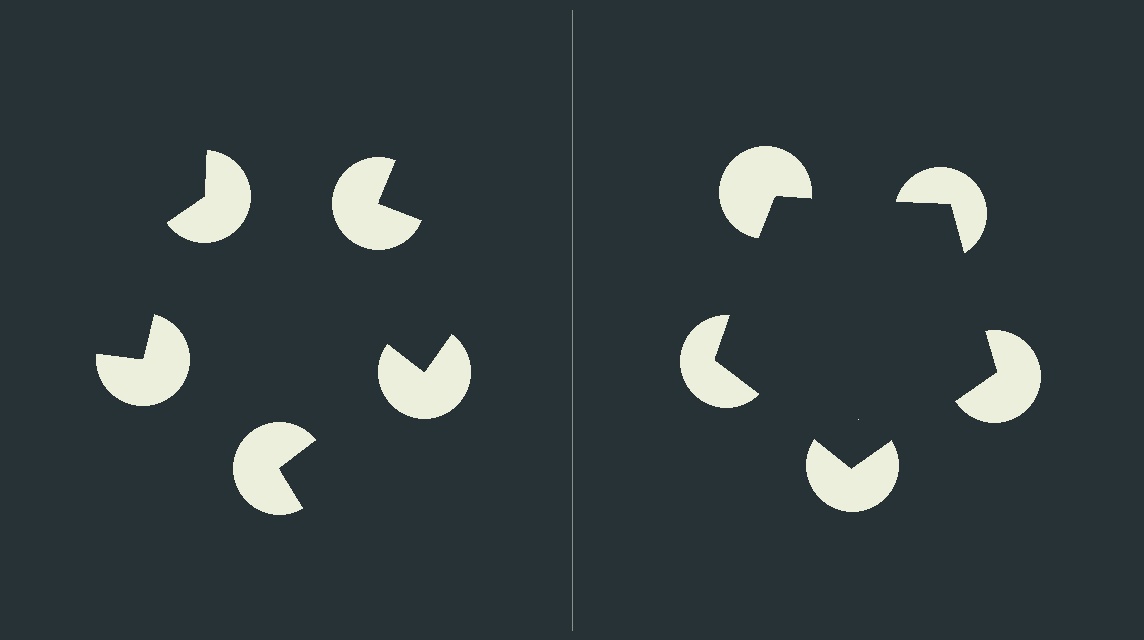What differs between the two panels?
The pac-man discs are positioned identically on both sides; only the wedge orientations differ. On the right they align to a pentagon; on the left they are misaligned.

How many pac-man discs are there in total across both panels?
10 — 5 on each side.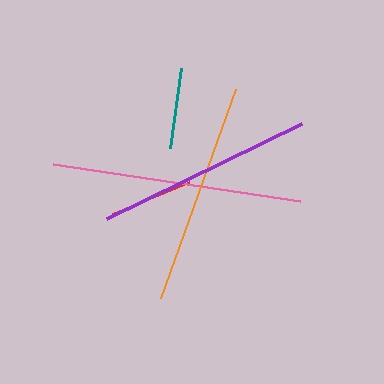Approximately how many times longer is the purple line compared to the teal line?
The purple line is approximately 2.7 times the length of the teal line.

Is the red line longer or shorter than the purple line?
The purple line is longer than the red line.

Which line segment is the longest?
The pink line is the longest at approximately 249 pixels.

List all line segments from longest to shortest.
From longest to shortest: pink, orange, purple, red, teal.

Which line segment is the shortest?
The teal line is the shortest at approximately 81 pixels.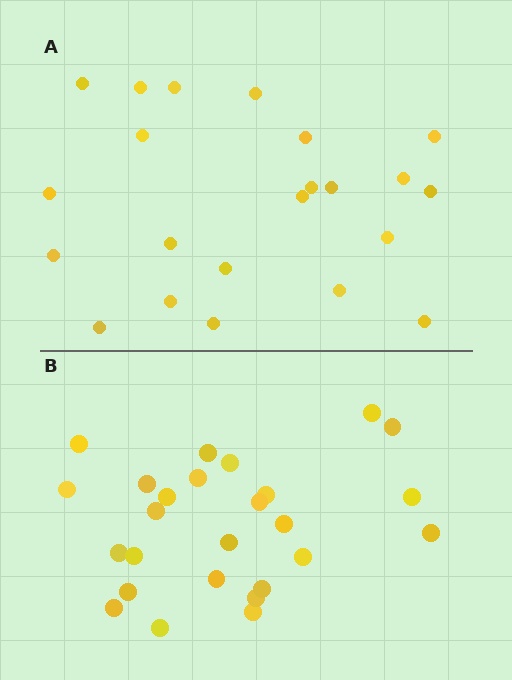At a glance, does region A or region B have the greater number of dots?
Region B (the bottom region) has more dots.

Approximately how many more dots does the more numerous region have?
Region B has about 4 more dots than region A.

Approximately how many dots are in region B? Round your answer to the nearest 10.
About 30 dots. (The exact count is 26, which rounds to 30.)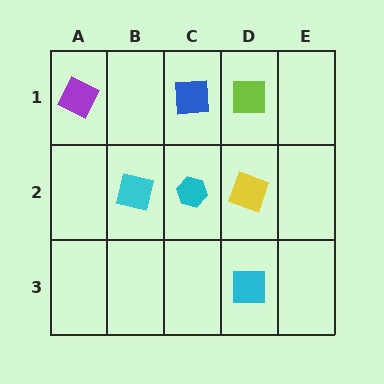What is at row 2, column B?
A cyan square.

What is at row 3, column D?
A cyan square.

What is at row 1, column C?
A blue square.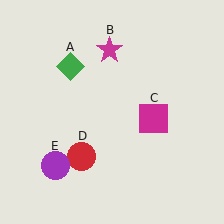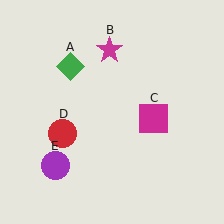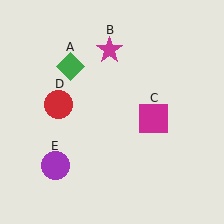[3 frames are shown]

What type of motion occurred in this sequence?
The red circle (object D) rotated clockwise around the center of the scene.